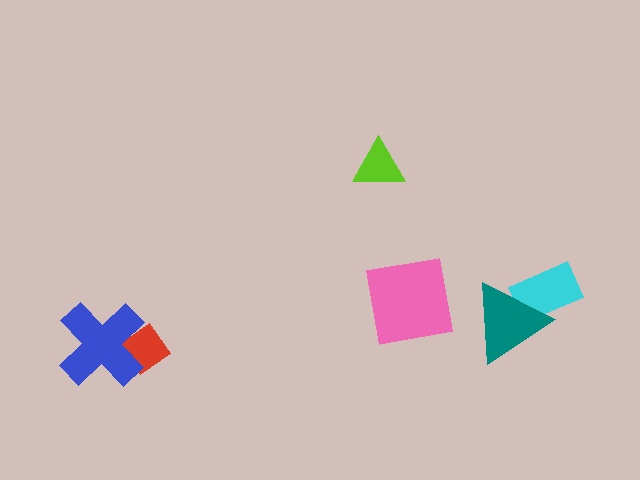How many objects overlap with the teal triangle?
1 object overlaps with the teal triangle.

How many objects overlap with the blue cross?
1 object overlaps with the blue cross.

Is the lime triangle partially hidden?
No, no other shape covers it.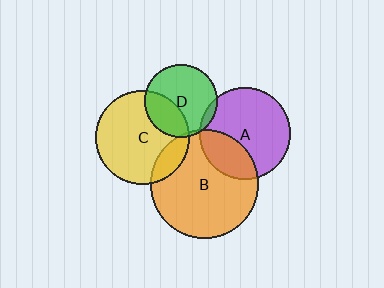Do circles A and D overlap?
Yes.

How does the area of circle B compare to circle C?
Approximately 1.3 times.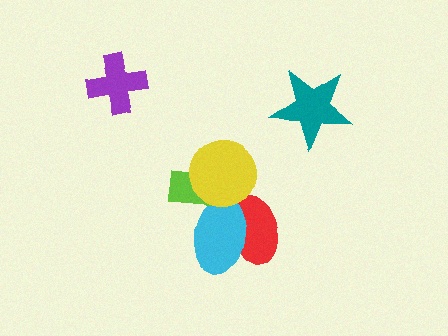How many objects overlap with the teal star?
0 objects overlap with the teal star.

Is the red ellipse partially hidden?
Yes, it is partially covered by another shape.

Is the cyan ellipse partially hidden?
Yes, it is partially covered by another shape.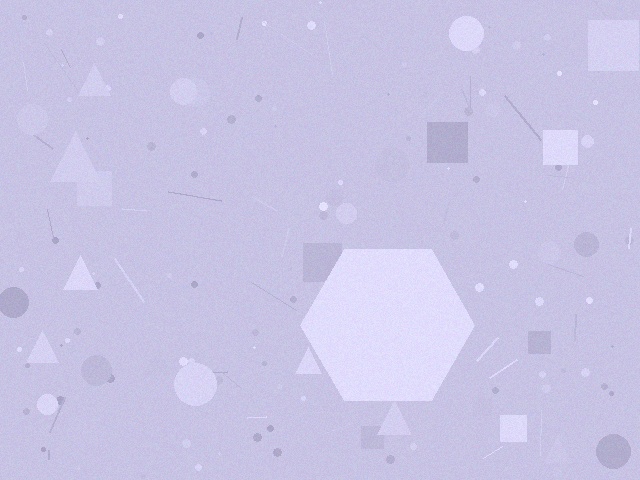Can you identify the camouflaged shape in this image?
The camouflaged shape is a hexagon.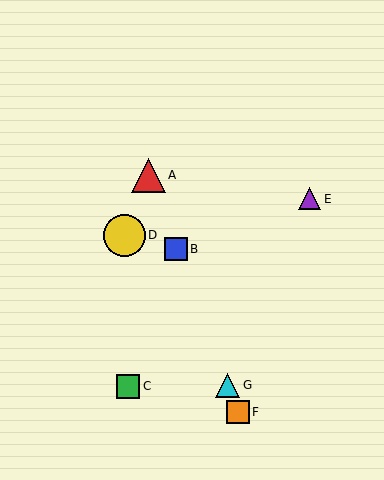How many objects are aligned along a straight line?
4 objects (A, B, F, G) are aligned along a straight line.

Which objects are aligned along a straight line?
Objects A, B, F, G are aligned along a straight line.